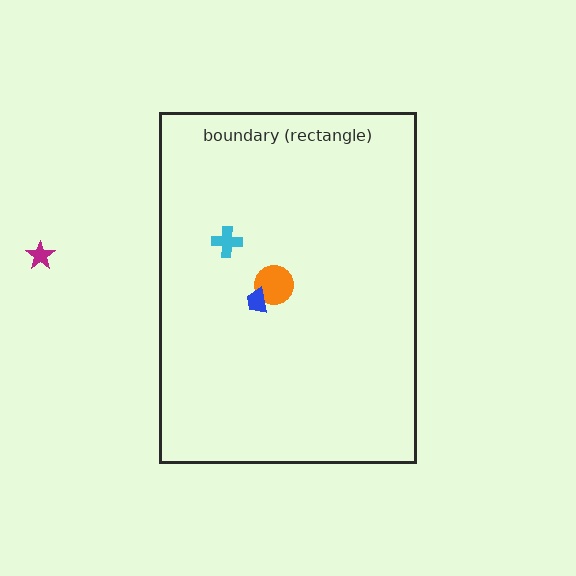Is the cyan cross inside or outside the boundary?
Inside.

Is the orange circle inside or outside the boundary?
Inside.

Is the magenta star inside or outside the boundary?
Outside.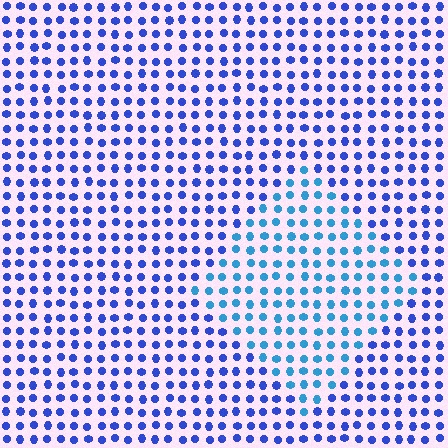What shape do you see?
I see a diamond.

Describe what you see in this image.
The image is filled with small blue elements in a uniform arrangement. A diamond-shaped region is visible where the elements are tinted to a slightly different hue, forming a subtle color boundary.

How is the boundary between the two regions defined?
The boundary is defined purely by a slight shift in hue (about 31 degrees). Spacing, size, and orientation are identical on both sides.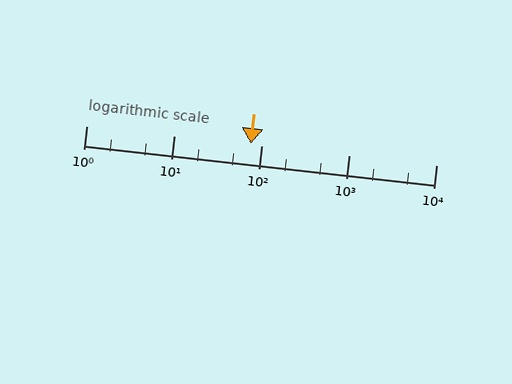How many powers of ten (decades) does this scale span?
The scale spans 4 decades, from 1 to 10000.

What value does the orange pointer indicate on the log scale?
The pointer indicates approximately 76.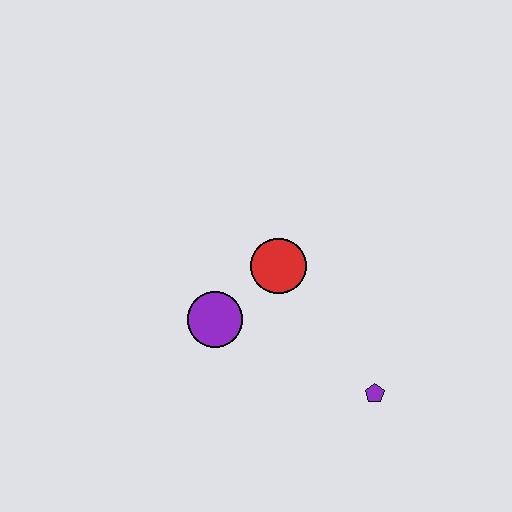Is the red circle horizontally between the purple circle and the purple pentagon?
Yes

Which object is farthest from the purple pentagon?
The purple circle is farthest from the purple pentagon.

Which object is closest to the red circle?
The purple circle is closest to the red circle.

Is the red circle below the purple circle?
No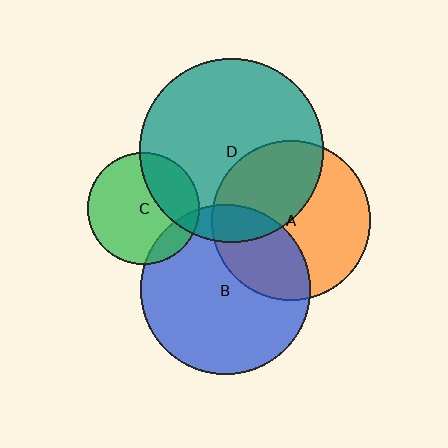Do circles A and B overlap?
Yes.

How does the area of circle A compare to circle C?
Approximately 2.0 times.